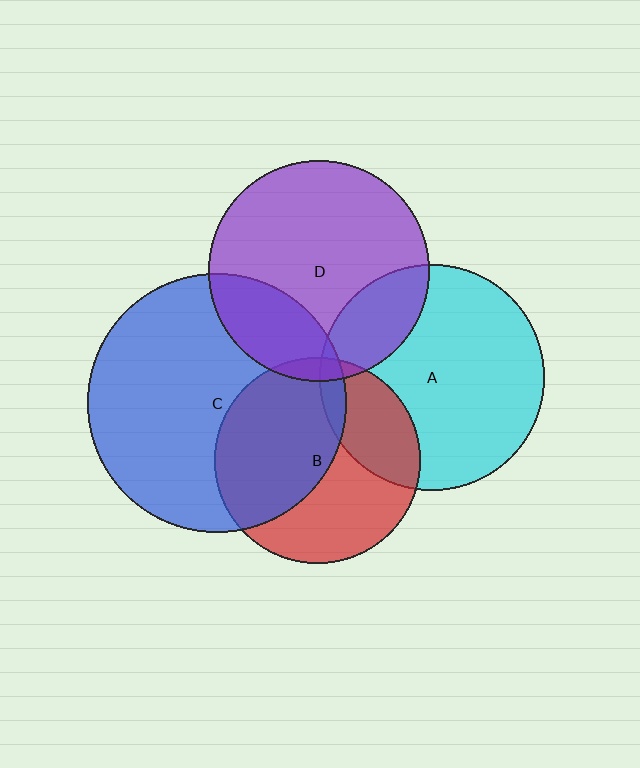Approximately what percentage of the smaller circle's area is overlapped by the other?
Approximately 5%.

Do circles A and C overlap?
Yes.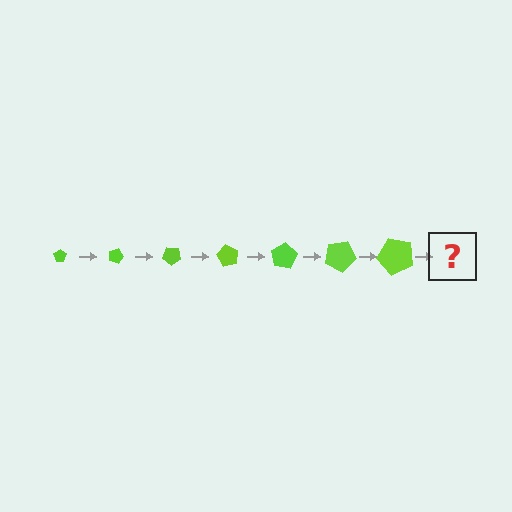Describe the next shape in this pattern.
It should be a pentagon, larger than the previous one and rotated 140 degrees from the start.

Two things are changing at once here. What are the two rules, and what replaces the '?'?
The two rules are that the pentagon grows larger each step and it rotates 20 degrees each step. The '?' should be a pentagon, larger than the previous one and rotated 140 degrees from the start.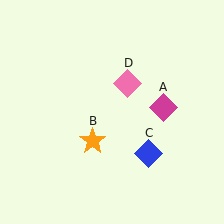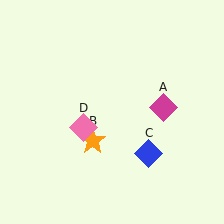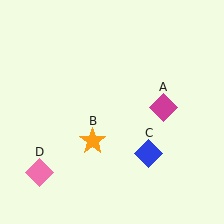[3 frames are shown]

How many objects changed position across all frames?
1 object changed position: pink diamond (object D).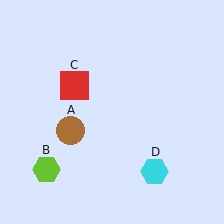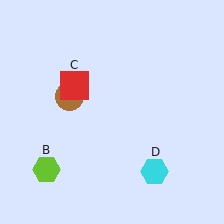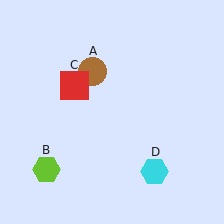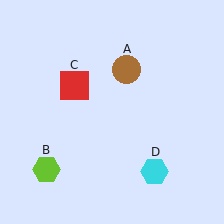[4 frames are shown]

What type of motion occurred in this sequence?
The brown circle (object A) rotated clockwise around the center of the scene.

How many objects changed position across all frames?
1 object changed position: brown circle (object A).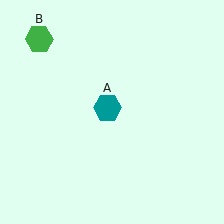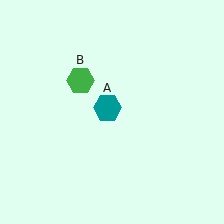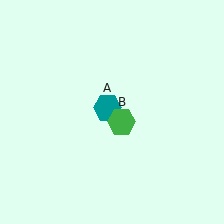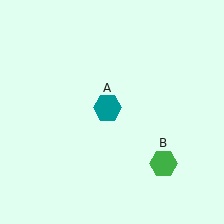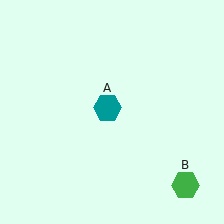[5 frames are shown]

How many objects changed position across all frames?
1 object changed position: green hexagon (object B).